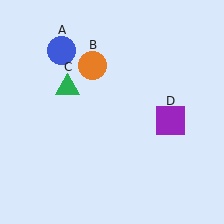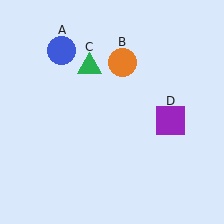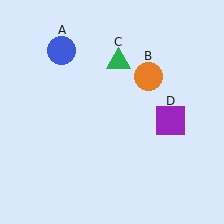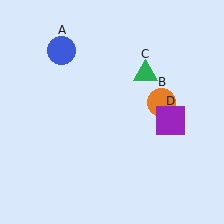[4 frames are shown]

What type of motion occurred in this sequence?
The orange circle (object B), green triangle (object C) rotated clockwise around the center of the scene.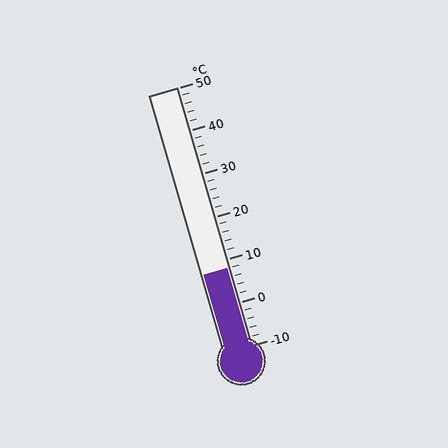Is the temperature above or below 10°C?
The temperature is below 10°C.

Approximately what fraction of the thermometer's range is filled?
The thermometer is filled to approximately 30% of its range.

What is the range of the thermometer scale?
The thermometer scale ranges from -10°C to 50°C.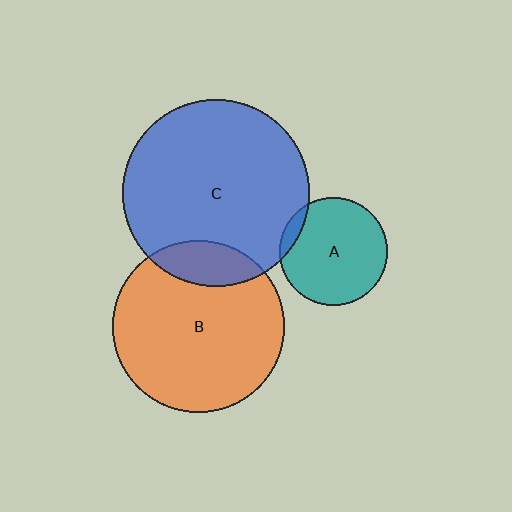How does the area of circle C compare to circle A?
Approximately 3.0 times.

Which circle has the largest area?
Circle C (blue).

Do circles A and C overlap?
Yes.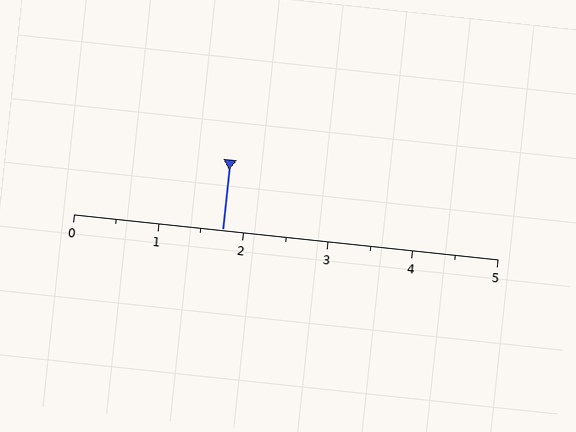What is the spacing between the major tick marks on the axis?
The major ticks are spaced 1 apart.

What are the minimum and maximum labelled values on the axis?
The axis runs from 0 to 5.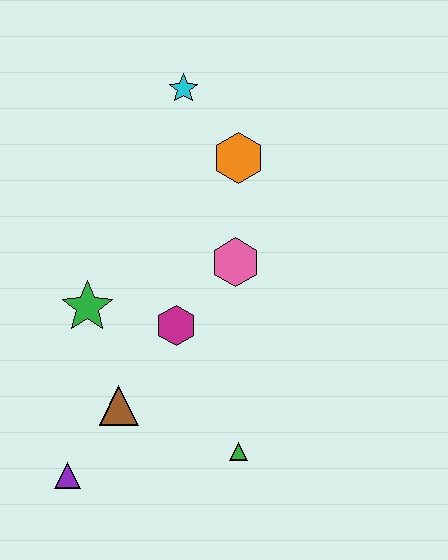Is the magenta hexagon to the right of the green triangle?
No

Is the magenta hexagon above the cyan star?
No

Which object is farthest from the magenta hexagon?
The cyan star is farthest from the magenta hexagon.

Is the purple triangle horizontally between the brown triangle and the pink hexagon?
No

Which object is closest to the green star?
The magenta hexagon is closest to the green star.